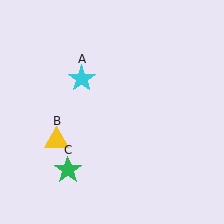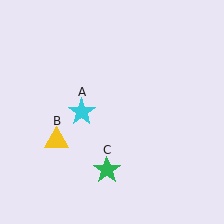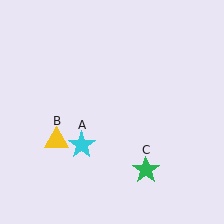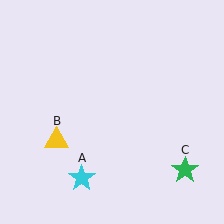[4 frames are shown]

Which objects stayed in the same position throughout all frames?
Yellow triangle (object B) remained stationary.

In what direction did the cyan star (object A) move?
The cyan star (object A) moved down.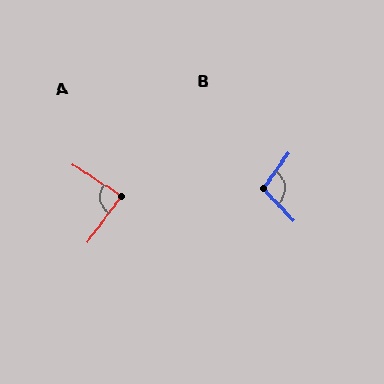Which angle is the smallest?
A, at approximately 86 degrees.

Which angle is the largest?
B, at approximately 101 degrees.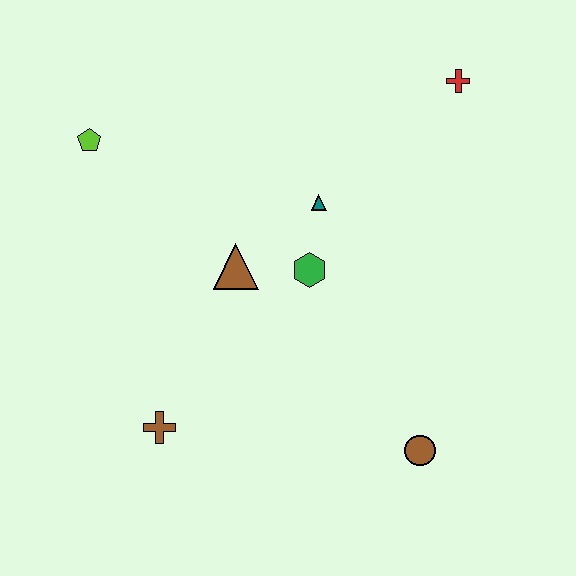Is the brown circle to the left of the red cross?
Yes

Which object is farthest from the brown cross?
The red cross is farthest from the brown cross.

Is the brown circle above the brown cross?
No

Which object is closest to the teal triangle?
The green hexagon is closest to the teal triangle.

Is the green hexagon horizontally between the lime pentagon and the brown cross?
No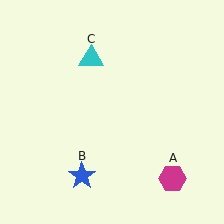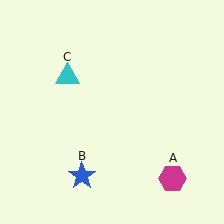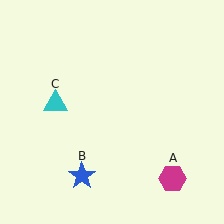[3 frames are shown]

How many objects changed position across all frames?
1 object changed position: cyan triangle (object C).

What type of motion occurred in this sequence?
The cyan triangle (object C) rotated counterclockwise around the center of the scene.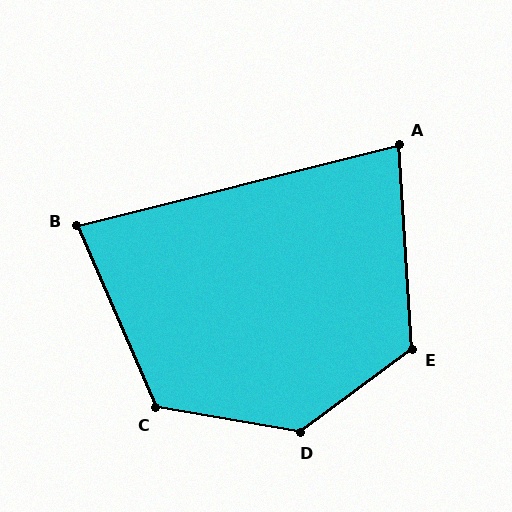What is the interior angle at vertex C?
Approximately 123 degrees (obtuse).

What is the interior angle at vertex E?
Approximately 123 degrees (obtuse).